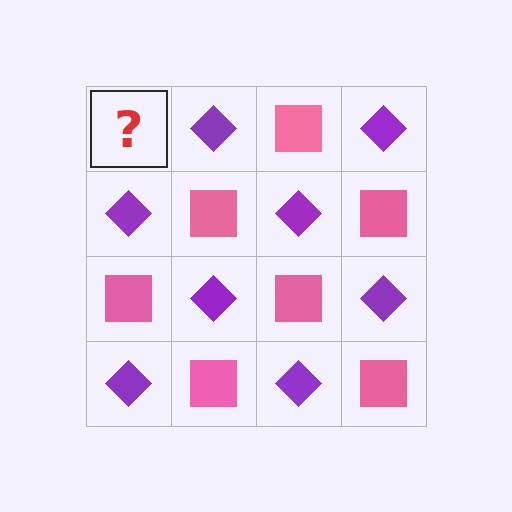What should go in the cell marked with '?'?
The missing cell should contain a pink square.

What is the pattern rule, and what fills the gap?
The rule is that it alternates pink square and purple diamond in a checkerboard pattern. The gap should be filled with a pink square.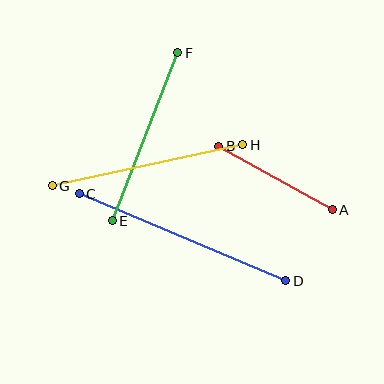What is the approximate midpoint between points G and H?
The midpoint is at approximately (148, 165) pixels.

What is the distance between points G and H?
The distance is approximately 195 pixels.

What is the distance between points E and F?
The distance is approximately 180 pixels.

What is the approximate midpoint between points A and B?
The midpoint is at approximately (275, 178) pixels.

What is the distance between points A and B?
The distance is approximately 130 pixels.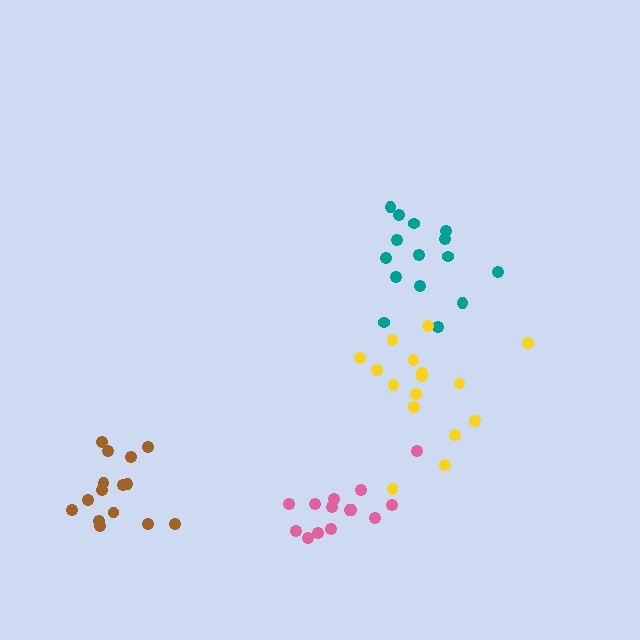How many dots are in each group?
Group 1: 15 dots, Group 2: 14 dots, Group 3: 15 dots, Group 4: 16 dots (60 total).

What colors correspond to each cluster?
The clusters are colored: teal, pink, brown, yellow.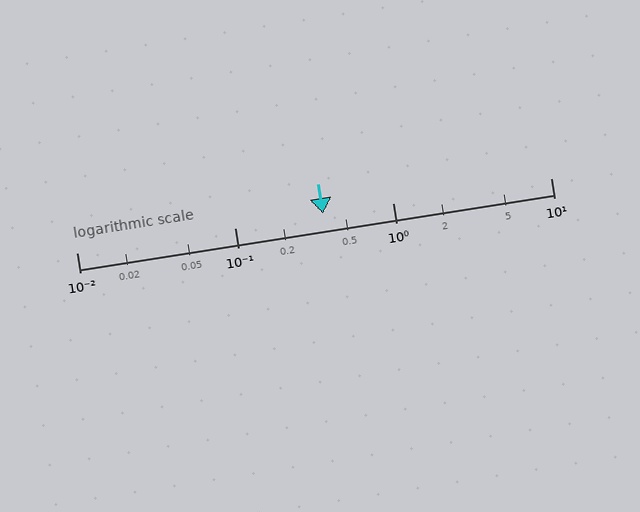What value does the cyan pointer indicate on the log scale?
The pointer indicates approximately 0.36.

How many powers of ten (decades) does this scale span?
The scale spans 3 decades, from 0.01 to 10.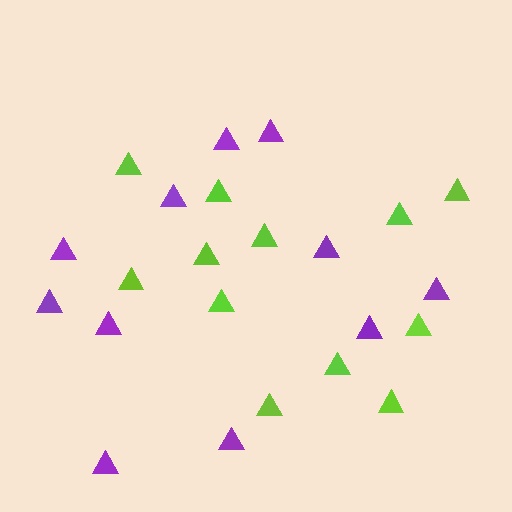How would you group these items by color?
There are 2 groups: one group of purple triangles (11) and one group of lime triangles (12).